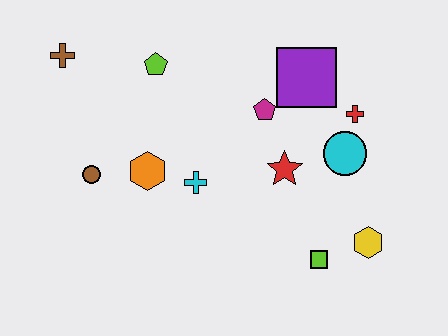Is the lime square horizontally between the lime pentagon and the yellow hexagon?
Yes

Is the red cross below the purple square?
Yes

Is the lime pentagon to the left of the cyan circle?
Yes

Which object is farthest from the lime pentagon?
The yellow hexagon is farthest from the lime pentagon.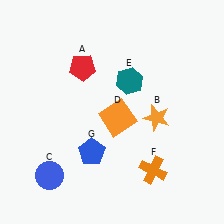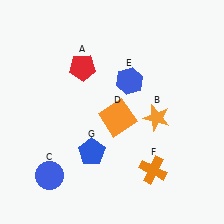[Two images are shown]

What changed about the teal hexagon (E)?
In Image 1, E is teal. In Image 2, it changed to blue.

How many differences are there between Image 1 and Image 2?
There is 1 difference between the two images.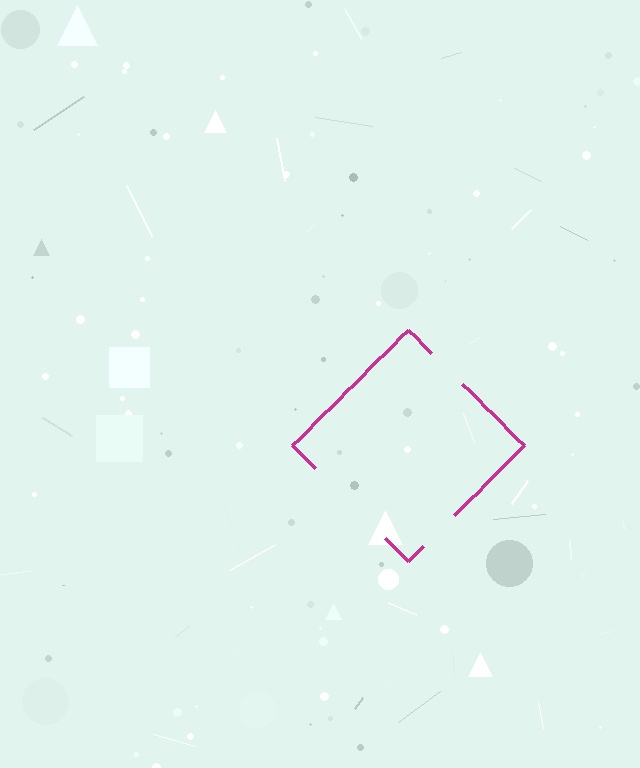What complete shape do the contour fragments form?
The contour fragments form a diamond.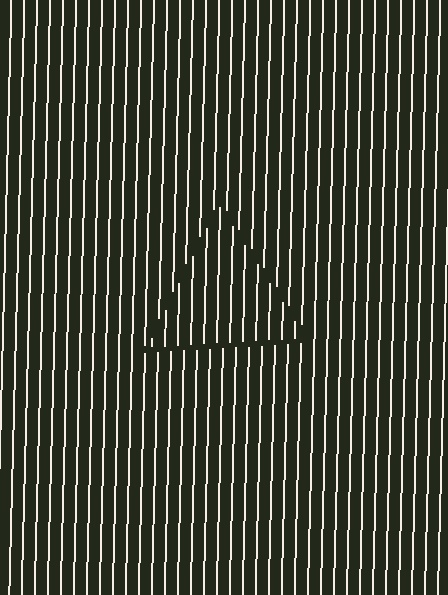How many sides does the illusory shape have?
3 sides — the line-ends trace a triangle.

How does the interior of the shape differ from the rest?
The interior of the shape contains the same grating, shifted by half a period — the contour is defined by the phase discontinuity where line-ends from the inner and outer gratings abut.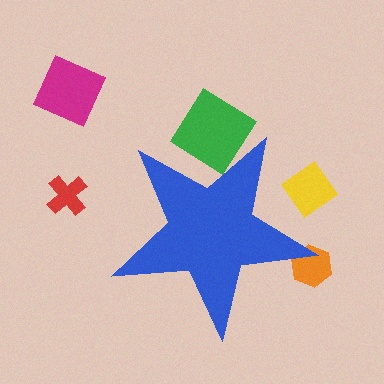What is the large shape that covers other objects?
A blue star.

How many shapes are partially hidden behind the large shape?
3 shapes are partially hidden.